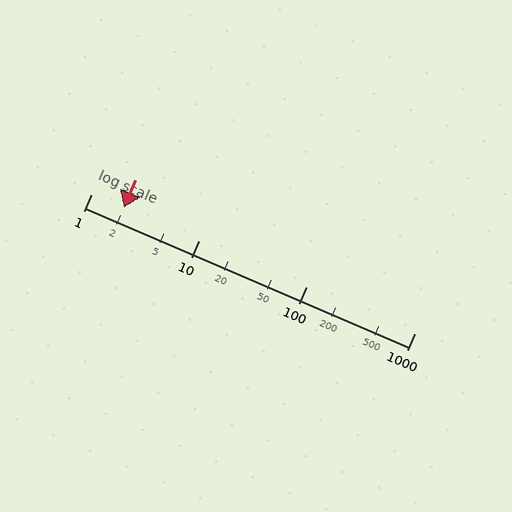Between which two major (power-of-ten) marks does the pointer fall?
The pointer is between 1 and 10.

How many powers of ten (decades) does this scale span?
The scale spans 3 decades, from 1 to 1000.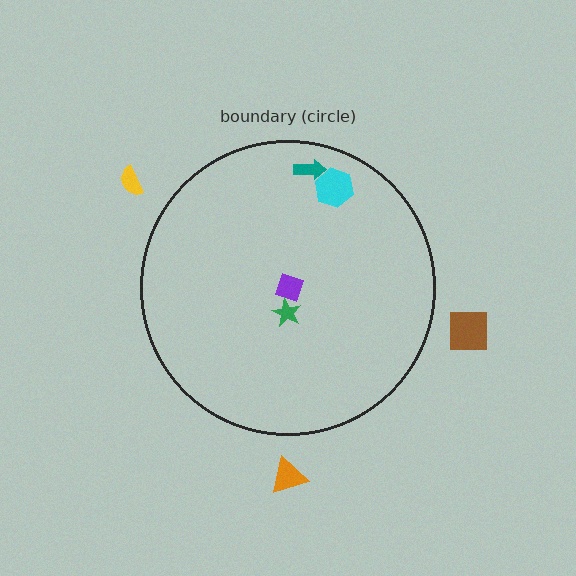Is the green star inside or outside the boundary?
Inside.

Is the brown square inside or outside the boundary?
Outside.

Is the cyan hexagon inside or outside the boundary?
Inside.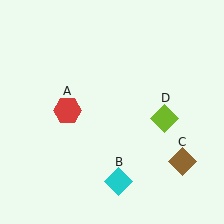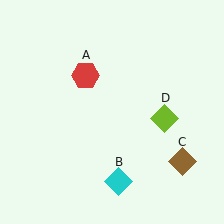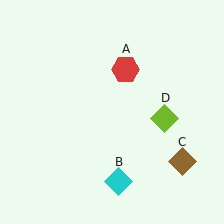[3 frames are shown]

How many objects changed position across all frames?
1 object changed position: red hexagon (object A).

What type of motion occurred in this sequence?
The red hexagon (object A) rotated clockwise around the center of the scene.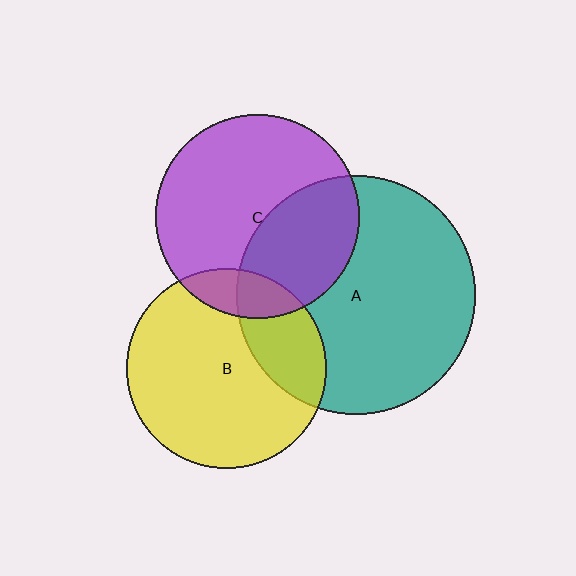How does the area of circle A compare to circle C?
Approximately 1.4 times.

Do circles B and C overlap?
Yes.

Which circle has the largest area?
Circle A (teal).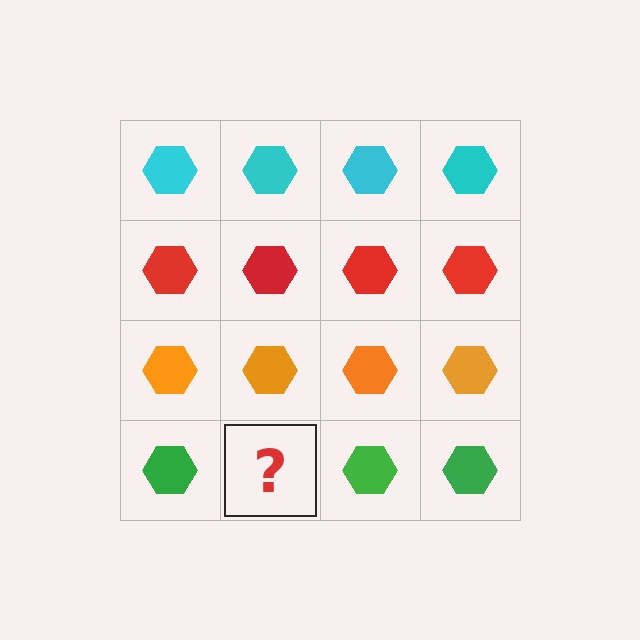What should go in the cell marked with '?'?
The missing cell should contain a green hexagon.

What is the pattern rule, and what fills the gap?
The rule is that each row has a consistent color. The gap should be filled with a green hexagon.